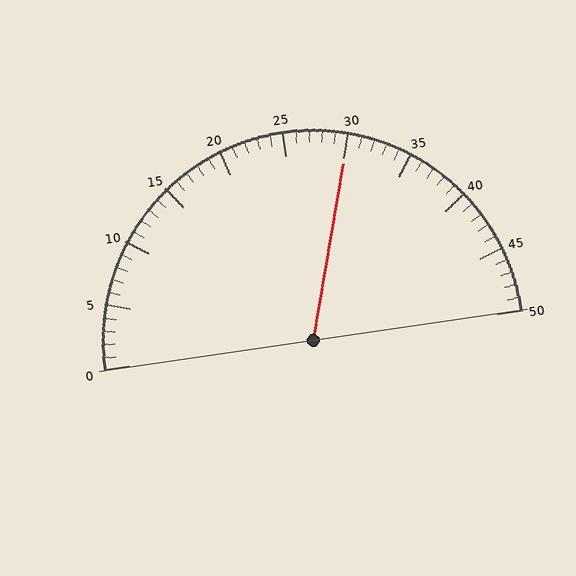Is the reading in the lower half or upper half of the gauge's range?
The reading is in the upper half of the range (0 to 50).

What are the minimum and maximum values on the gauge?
The gauge ranges from 0 to 50.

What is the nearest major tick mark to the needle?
The nearest major tick mark is 30.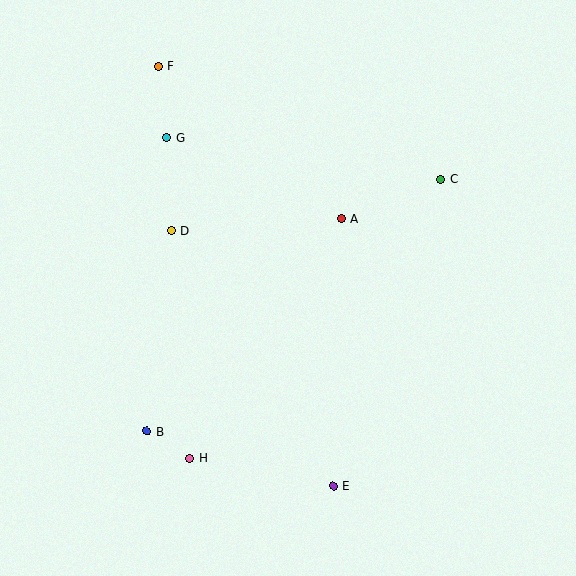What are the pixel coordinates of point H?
Point H is at (190, 458).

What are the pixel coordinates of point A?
Point A is at (341, 218).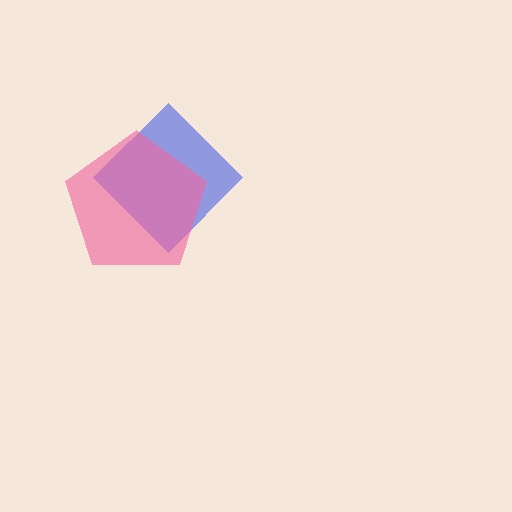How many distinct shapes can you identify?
There are 2 distinct shapes: a blue diamond, a pink pentagon.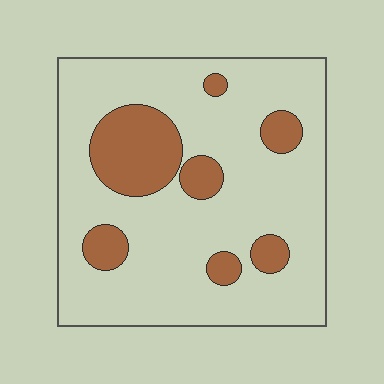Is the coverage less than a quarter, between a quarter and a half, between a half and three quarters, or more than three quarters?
Less than a quarter.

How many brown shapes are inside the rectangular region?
7.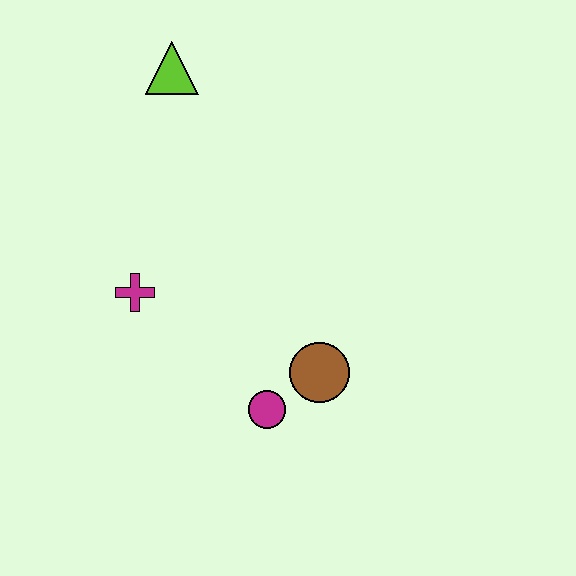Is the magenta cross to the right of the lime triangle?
No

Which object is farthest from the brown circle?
The lime triangle is farthest from the brown circle.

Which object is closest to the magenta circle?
The brown circle is closest to the magenta circle.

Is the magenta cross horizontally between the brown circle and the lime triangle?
No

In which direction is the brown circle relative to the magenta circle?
The brown circle is to the right of the magenta circle.